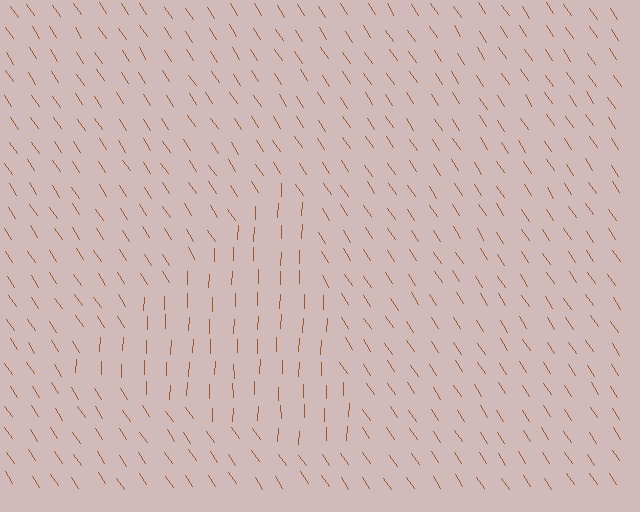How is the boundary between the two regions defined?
The boundary is defined purely by a change in line orientation (approximately 35 degrees difference). All lines are the same color and thickness.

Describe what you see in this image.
The image is filled with small brown line segments. A triangle region in the image has lines oriented differently from the surrounding lines, creating a visible texture boundary.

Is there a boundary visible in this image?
Yes, there is a texture boundary formed by a change in line orientation.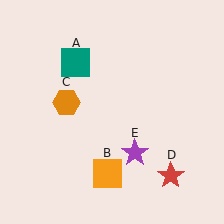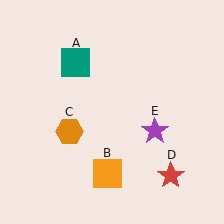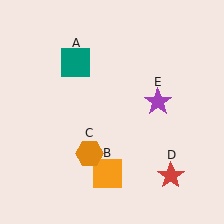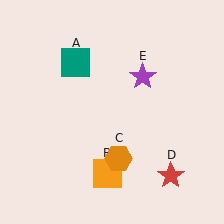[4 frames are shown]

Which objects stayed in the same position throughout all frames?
Teal square (object A) and orange square (object B) and red star (object D) remained stationary.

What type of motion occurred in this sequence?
The orange hexagon (object C), purple star (object E) rotated counterclockwise around the center of the scene.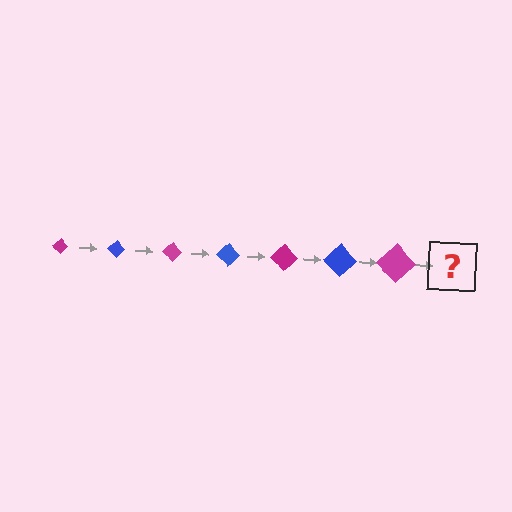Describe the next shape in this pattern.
It should be a blue diamond, larger than the previous one.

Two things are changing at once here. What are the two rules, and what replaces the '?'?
The two rules are that the diamond grows larger each step and the color cycles through magenta and blue. The '?' should be a blue diamond, larger than the previous one.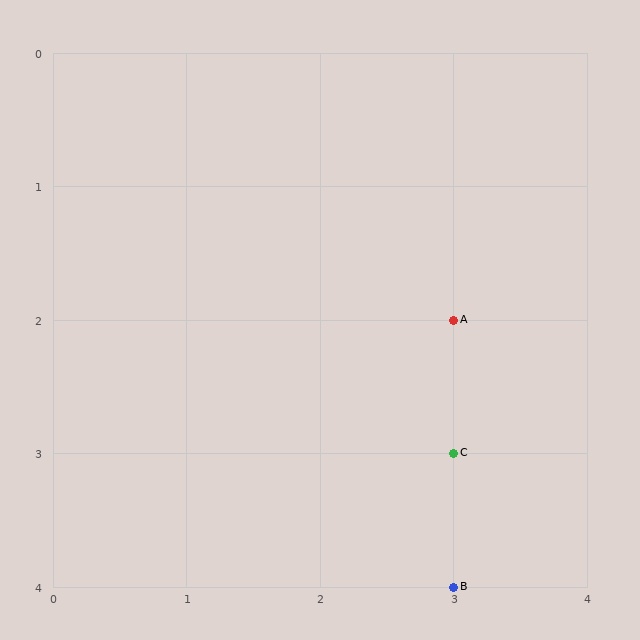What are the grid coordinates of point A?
Point A is at grid coordinates (3, 2).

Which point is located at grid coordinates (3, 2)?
Point A is at (3, 2).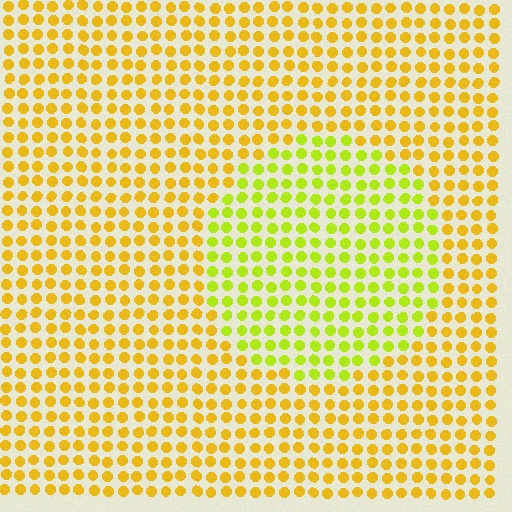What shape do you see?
I see a circle.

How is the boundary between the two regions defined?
The boundary is defined purely by a slight shift in hue (about 31 degrees). Spacing, size, and orientation are identical on both sides.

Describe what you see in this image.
The image is filled with small yellow elements in a uniform arrangement. A circle-shaped region is visible where the elements are tinted to a slightly different hue, forming a subtle color boundary.